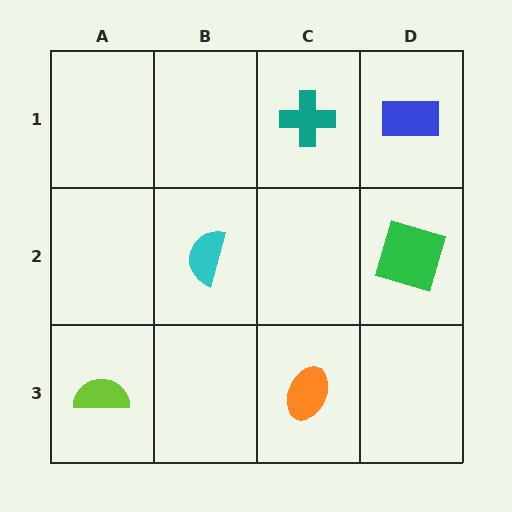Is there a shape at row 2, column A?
No, that cell is empty.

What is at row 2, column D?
A green square.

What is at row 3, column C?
An orange ellipse.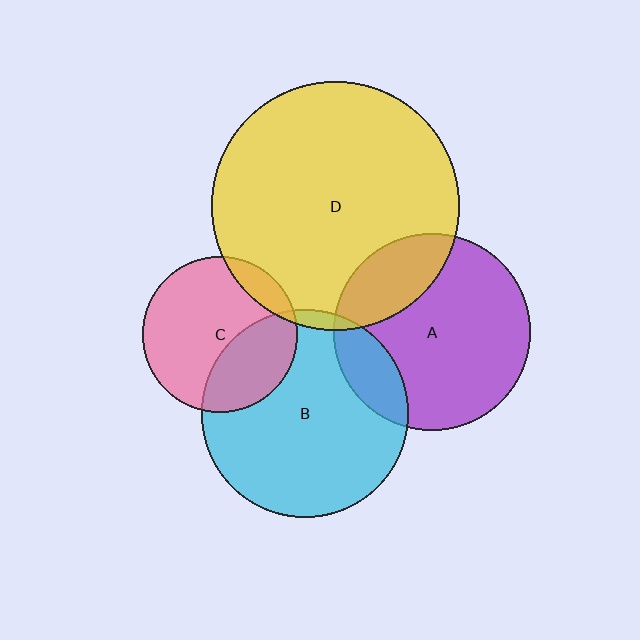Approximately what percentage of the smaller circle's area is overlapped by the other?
Approximately 35%.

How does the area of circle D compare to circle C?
Approximately 2.5 times.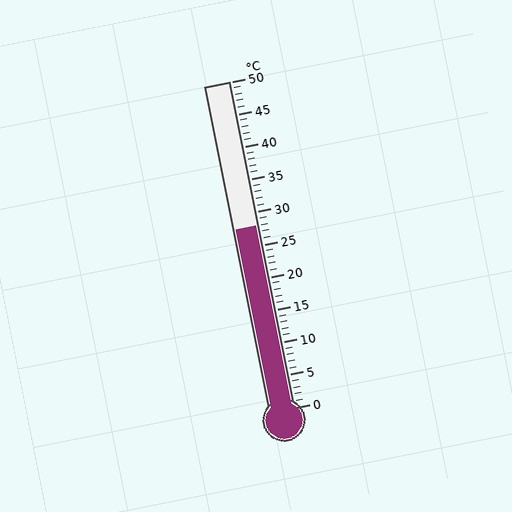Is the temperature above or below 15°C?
The temperature is above 15°C.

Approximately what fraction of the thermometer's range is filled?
The thermometer is filled to approximately 55% of its range.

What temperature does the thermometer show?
The thermometer shows approximately 28°C.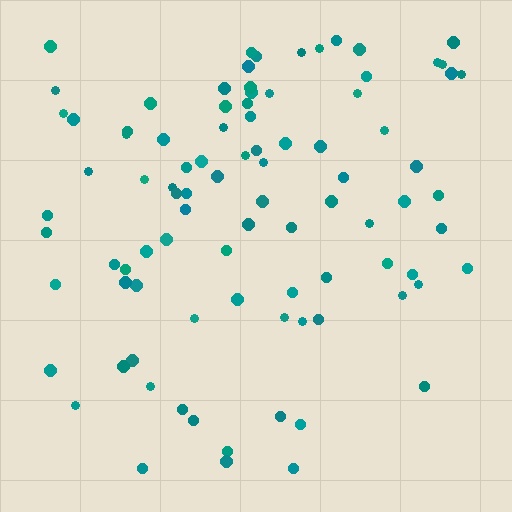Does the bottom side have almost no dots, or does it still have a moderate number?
Still a moderate number, just noticeably fewer than the top.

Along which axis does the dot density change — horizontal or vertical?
Vertical.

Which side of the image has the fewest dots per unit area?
The bottom.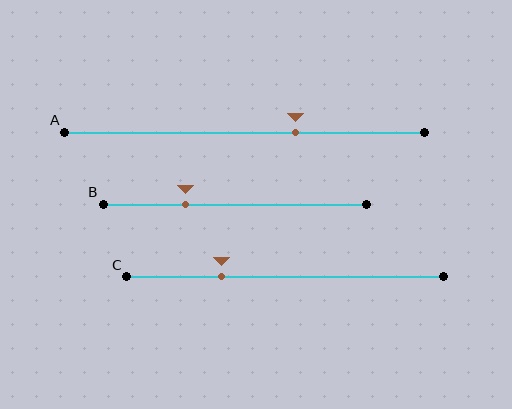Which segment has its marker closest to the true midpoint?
Segment A has its marker closest to the true midpoint.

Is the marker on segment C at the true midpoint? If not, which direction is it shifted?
No, the marker on segment C is shifted to the left by about 20% of the segment length.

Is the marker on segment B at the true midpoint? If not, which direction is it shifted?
No, the marker on segment B is shifted to the left by about 19% of the segment length.